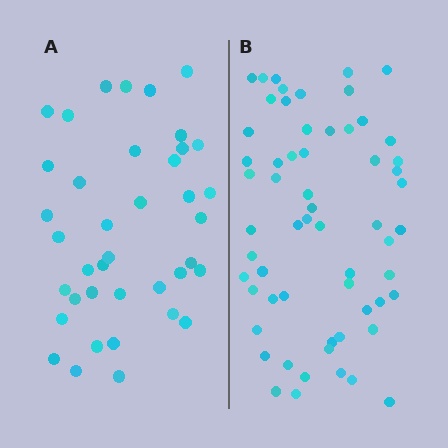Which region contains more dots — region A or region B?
Region B (the right region) has more dots.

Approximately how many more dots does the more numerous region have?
Region B has approximately 20 more dots than region A.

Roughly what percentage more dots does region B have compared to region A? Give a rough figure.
About 55% more.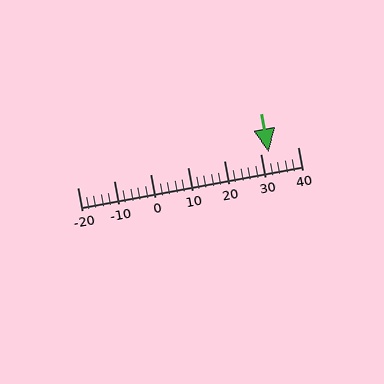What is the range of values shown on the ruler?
The ruler shows values from -20 to 40.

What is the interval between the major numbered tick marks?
The major tick marks are spaced 10 units apart.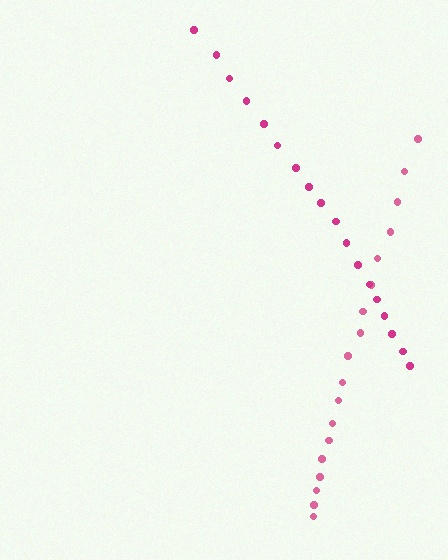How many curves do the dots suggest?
There are 2 distinct paths.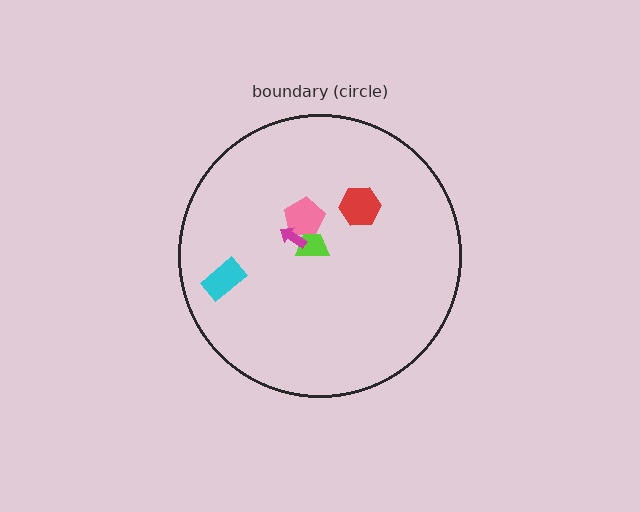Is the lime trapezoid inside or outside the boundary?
Inside.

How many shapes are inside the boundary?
5 inside, 0 outside.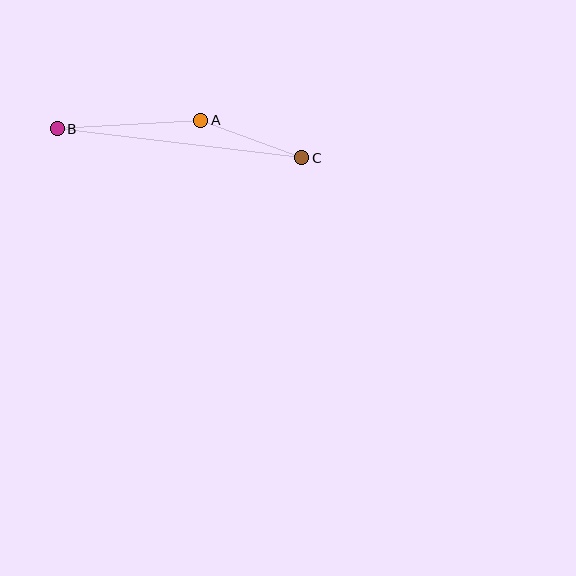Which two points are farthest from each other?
Points B and C are farthest from each other.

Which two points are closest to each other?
Points A and C are closest to each other.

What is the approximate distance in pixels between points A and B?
The distance between A and B is approximately 144 pixels.